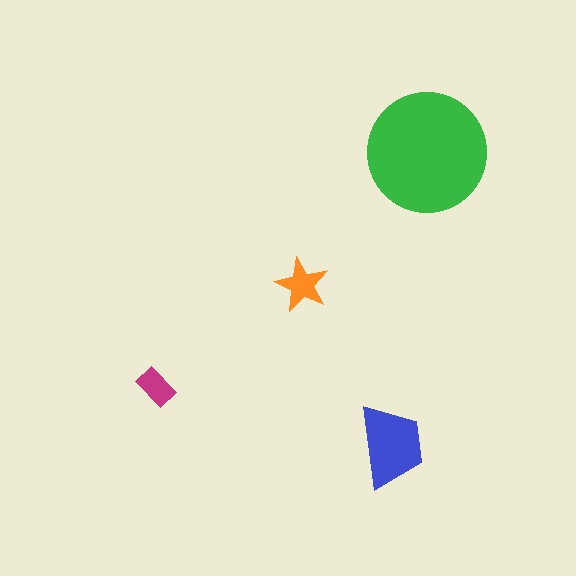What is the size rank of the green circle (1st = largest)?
1st.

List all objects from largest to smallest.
The green circle, the blue trapezoid, the orange star, the magenta rectangle.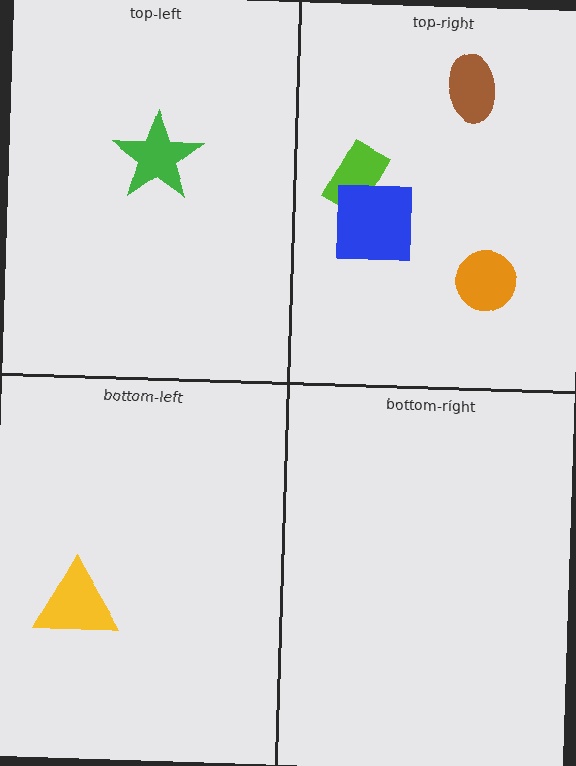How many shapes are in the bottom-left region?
1.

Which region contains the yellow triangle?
The bottom-left region.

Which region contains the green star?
The top-left region.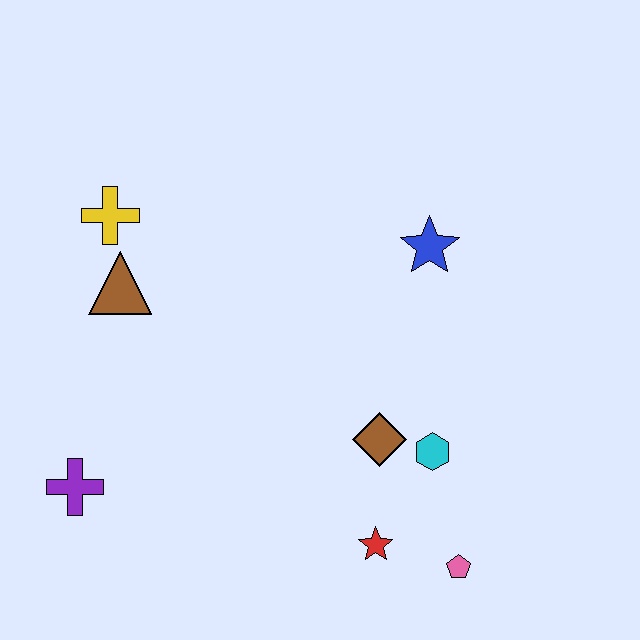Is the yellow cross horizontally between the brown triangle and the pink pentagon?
No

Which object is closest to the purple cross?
The brown triangle is closest to the purple cross.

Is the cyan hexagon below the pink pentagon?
No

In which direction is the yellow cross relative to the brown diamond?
The yellow cross is to the left of the brown diamond.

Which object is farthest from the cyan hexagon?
The yellow cross is farthest from the cyan hexagon.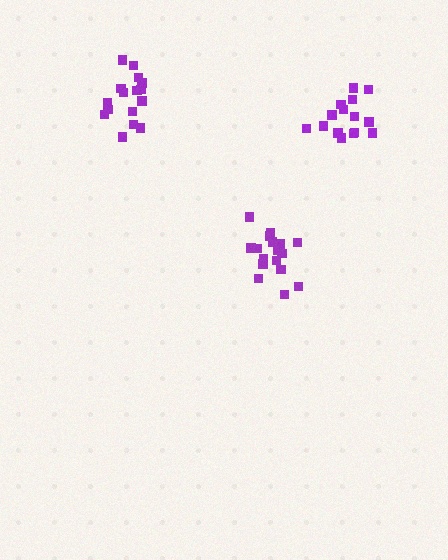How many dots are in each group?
Group 1: 15 dots, Group 2: 17 dots, Group 3: 16 dots (48 total).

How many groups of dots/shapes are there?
There are 3 groups.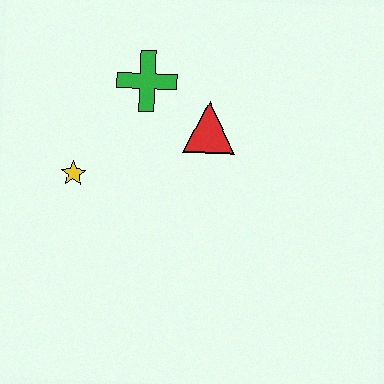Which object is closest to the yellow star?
The green cross is closest to the yellow star.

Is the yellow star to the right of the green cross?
No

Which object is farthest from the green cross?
The yellow star is farthest from the green cross.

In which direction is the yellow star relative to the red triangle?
The yellow star is to the left of the red triangle.